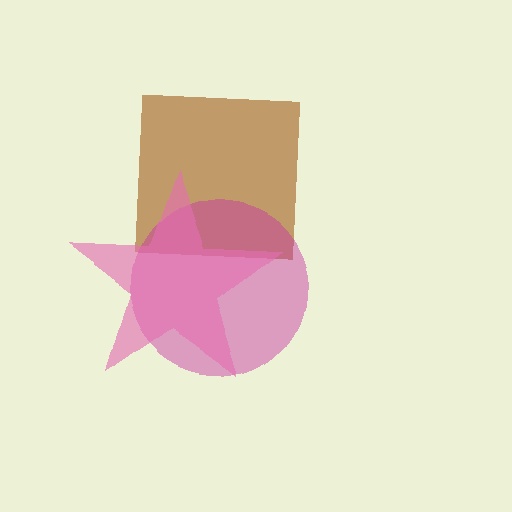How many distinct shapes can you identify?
There are 3 distinct shapes: a brown square, a magenta circle, a pink star.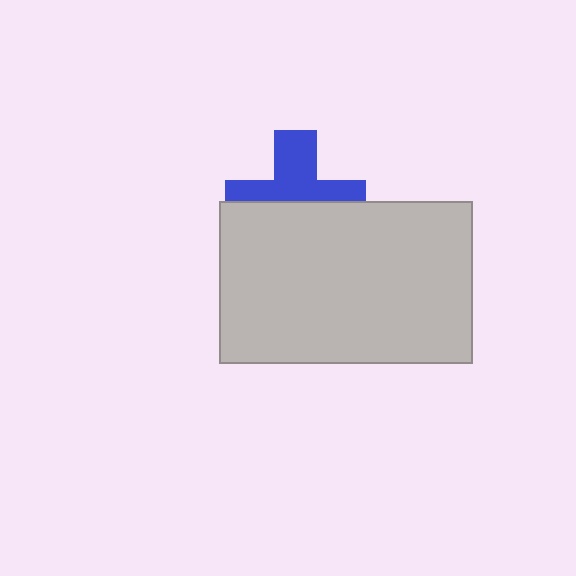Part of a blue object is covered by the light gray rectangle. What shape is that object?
It is a cross.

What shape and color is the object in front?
The object in front is a light gray rectangle.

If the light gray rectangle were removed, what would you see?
You would see the complete blue cross.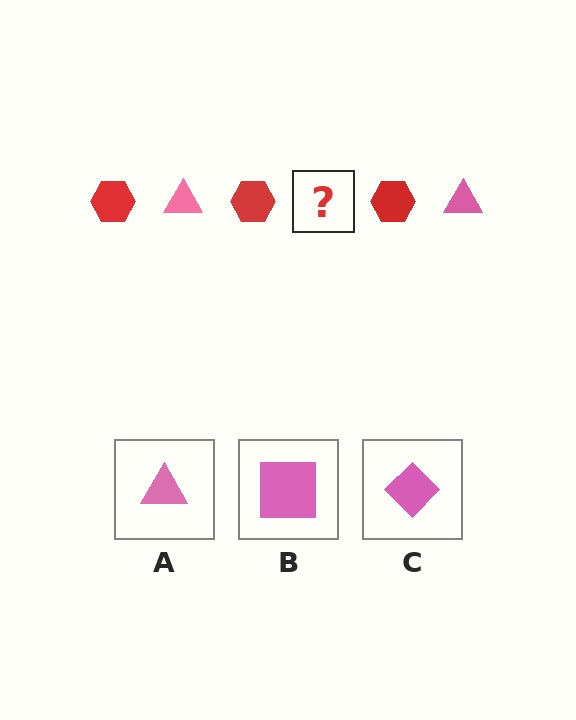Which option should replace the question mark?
Option A.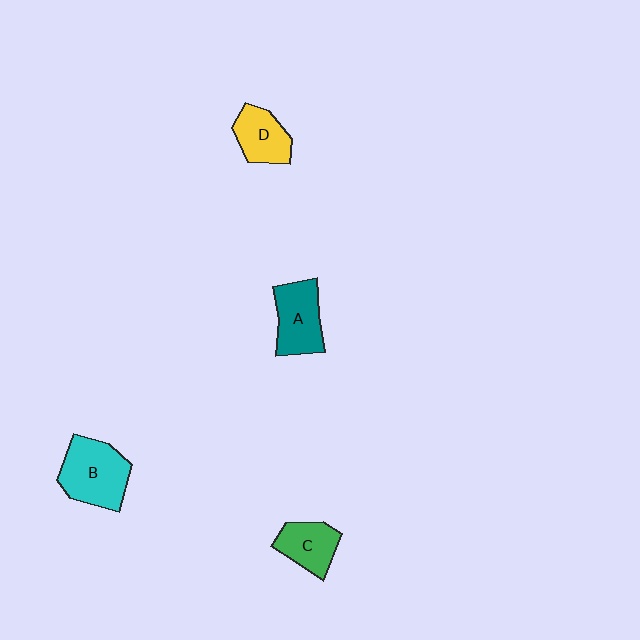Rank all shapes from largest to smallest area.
From largest to smallest: B (cyan), A (teal), D (yellow), C (green).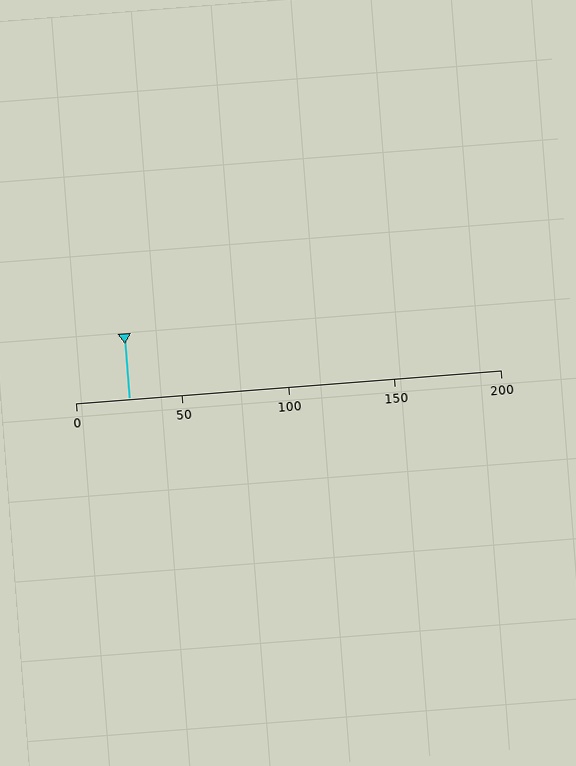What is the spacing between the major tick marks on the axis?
The major ticks are spaced 50 apart.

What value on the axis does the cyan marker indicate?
The marker indicates approximately 25.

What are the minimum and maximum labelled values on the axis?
The axis runs from 0 to 200.